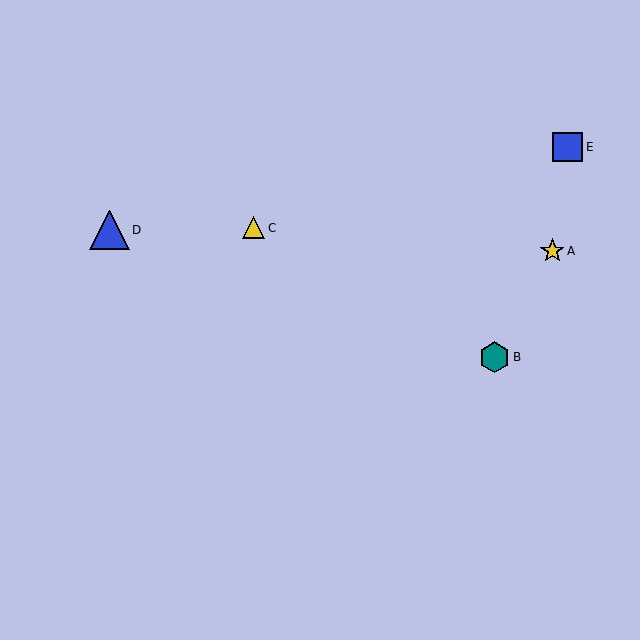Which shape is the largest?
The blue triangle (labeled D) is the largest.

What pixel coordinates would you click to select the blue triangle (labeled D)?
Click at (110, 230) to select the blue triangle D.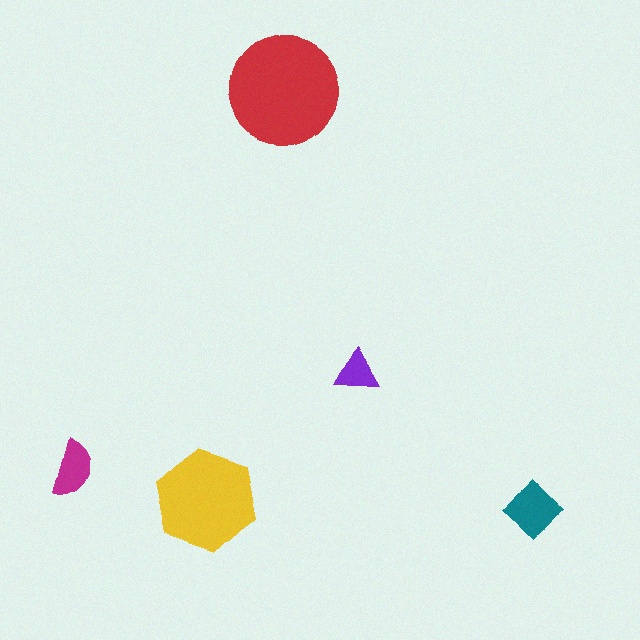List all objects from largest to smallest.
The red circle, the yellow hexagon, the teal diamond, the magenta semicircle, the purple triangle.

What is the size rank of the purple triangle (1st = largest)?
5th.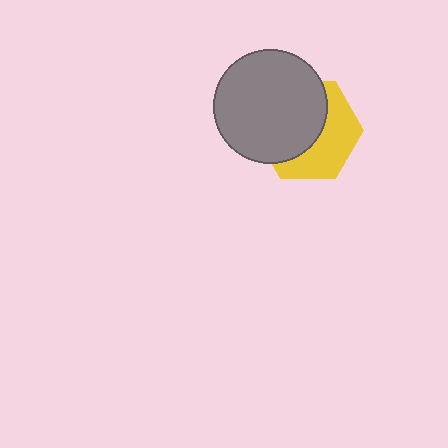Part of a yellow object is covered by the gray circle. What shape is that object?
It is a hexagon.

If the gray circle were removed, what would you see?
You would see the complete yellow hexagon.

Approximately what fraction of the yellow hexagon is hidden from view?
Roughly 55% of the yellow hexagon is hidden behind the gray circle.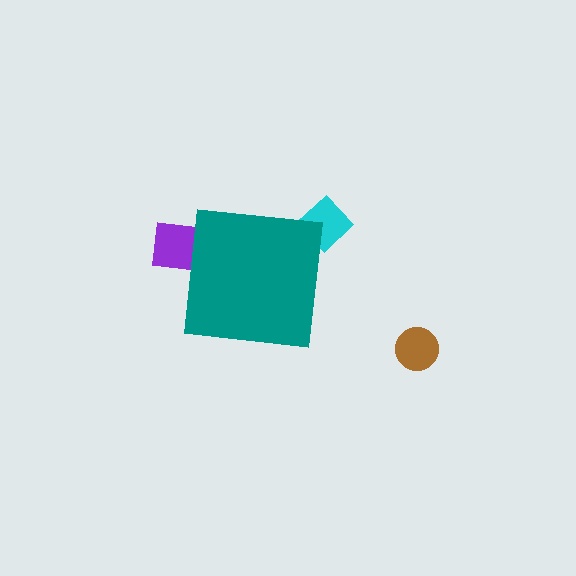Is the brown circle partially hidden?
No, the brown circle is fully visible.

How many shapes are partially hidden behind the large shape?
2 shapes are partially hidden.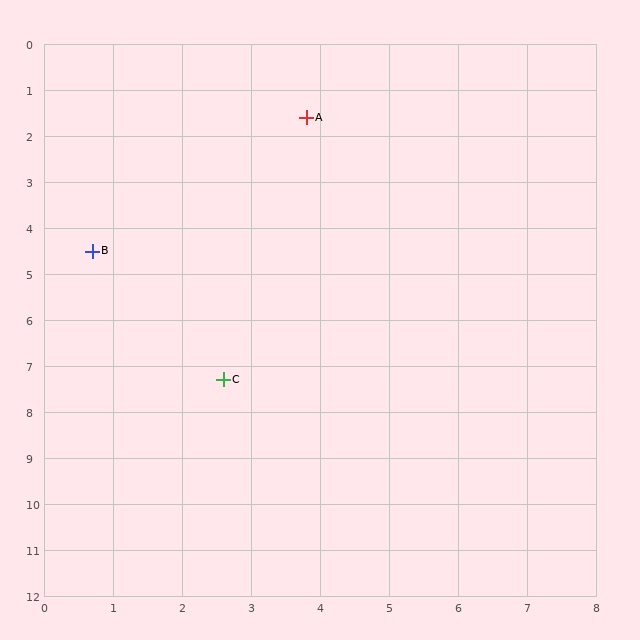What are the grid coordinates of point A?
Point A is at approximately (3.8, 1.6).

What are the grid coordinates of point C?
Point C is at approximately (2.6, 7.3).